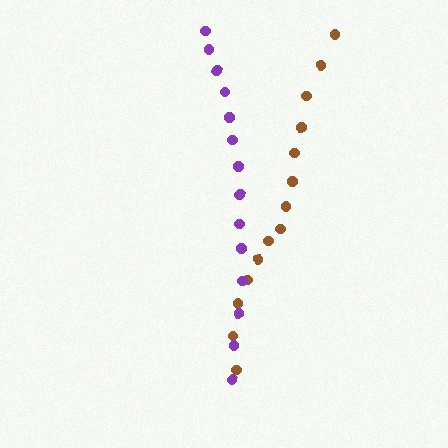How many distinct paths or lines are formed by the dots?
There are 2 distinct paths.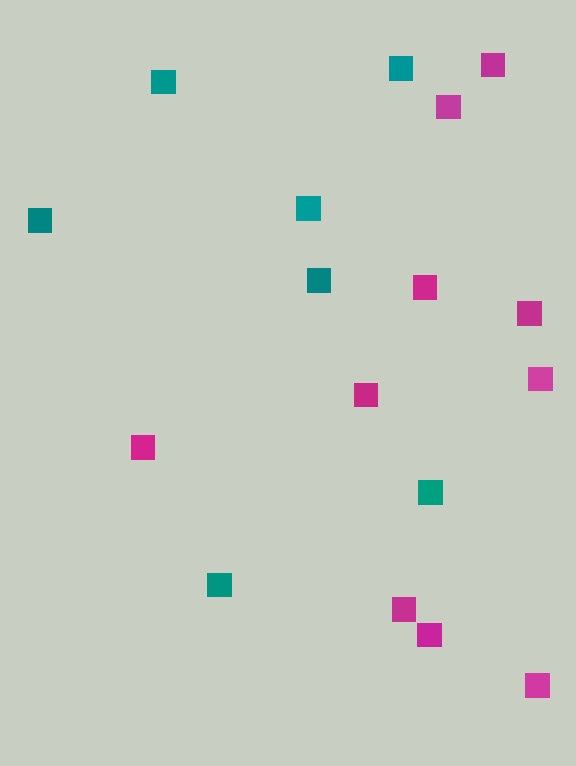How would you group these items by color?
There are 2 groups: one group of magenta squares (10) and one group of teal squares (7).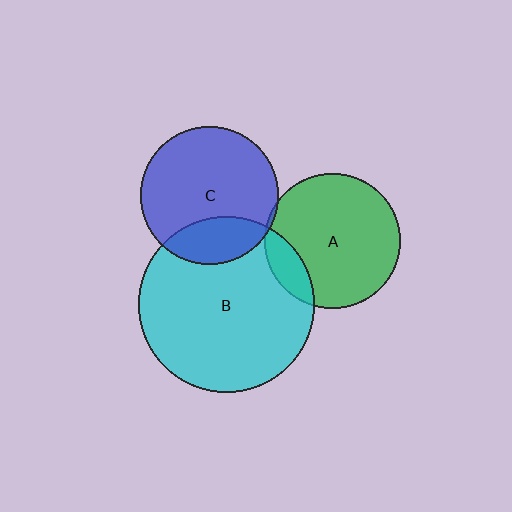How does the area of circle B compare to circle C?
Approximately 1.6 times.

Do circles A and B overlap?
Yes.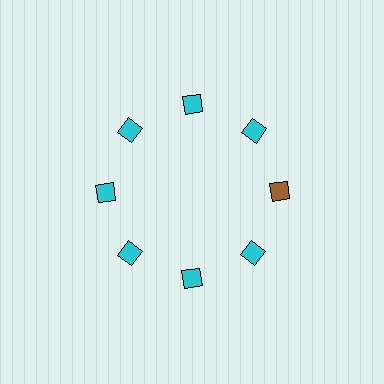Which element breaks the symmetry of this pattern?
The brown diamond at roughly the 3 o'clock position breaks the symmetry. All other shapes are cyan diamonds.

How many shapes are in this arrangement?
There are 8 shapes arranged in a ring pattern.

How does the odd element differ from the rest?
It has a different color: brown instead of cyan.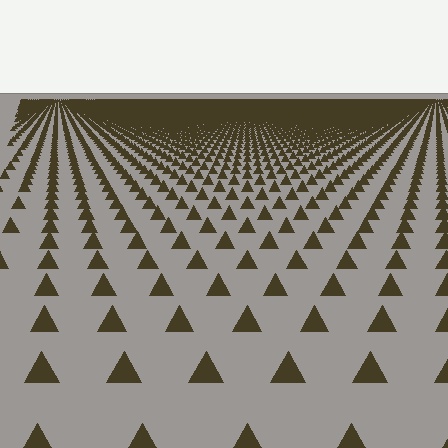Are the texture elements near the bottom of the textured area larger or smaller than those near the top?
Larger. Near the bottom, elements are closer to the viewer and appear at a bigger on-screen size.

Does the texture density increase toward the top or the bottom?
Density increases toward the top.